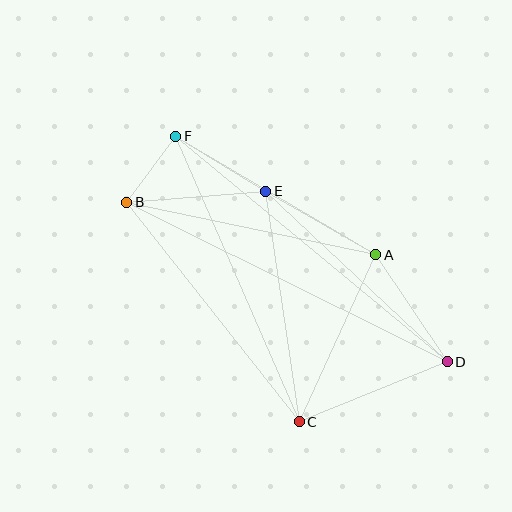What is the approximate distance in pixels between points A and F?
The distance between A and F is approximately 232 pixels.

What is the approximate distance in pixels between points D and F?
The distance between D and F is approximately 353 pixels.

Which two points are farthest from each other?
Points B and D are farthest from each other.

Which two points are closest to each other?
Points B and F are closest to each other.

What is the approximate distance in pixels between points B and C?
The distance between B and C is approximately 279 pixels.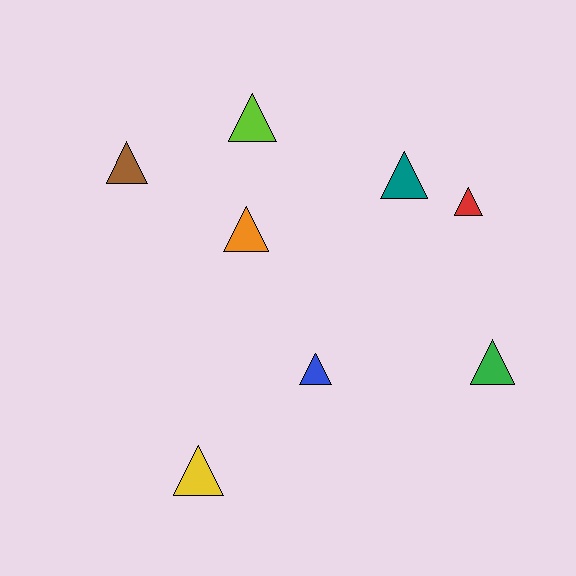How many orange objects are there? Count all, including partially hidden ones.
There is 1 orange object.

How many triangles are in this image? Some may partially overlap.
There are 8 triangles.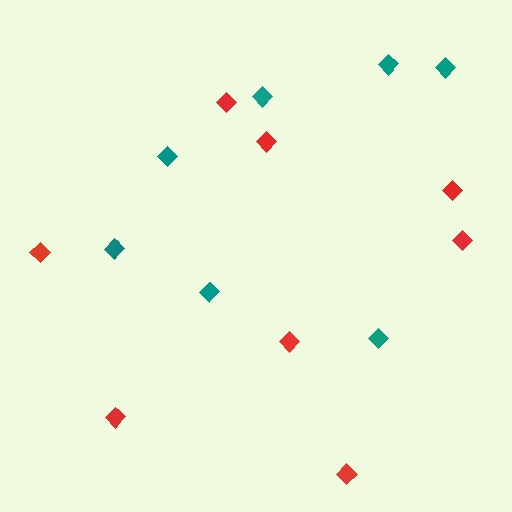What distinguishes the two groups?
There are 2 groups: one group of teal diamonds (7) and one group of red diamonds (8).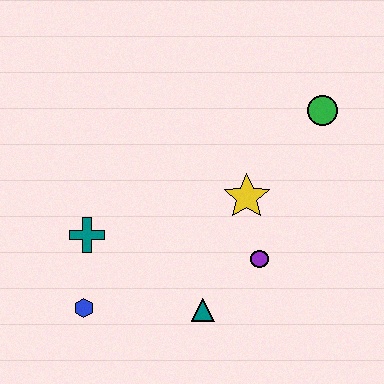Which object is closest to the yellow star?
The purple circle is closest to the yellow star.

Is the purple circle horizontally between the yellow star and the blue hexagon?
No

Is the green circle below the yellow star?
No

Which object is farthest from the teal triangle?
The green circle is farthest from the teal triangle.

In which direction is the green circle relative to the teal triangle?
The green circle is above the teal triangle.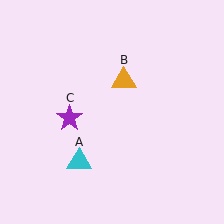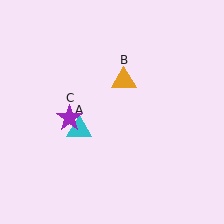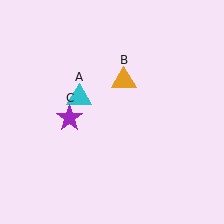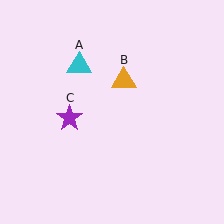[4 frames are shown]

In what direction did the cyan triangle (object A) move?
The cyan triangle (object A) moved up.